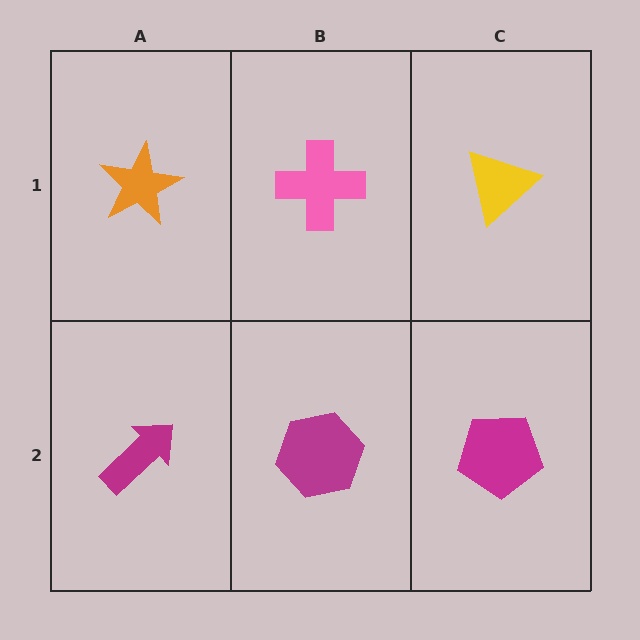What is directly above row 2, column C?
A yellow triangle.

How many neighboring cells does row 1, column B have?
3.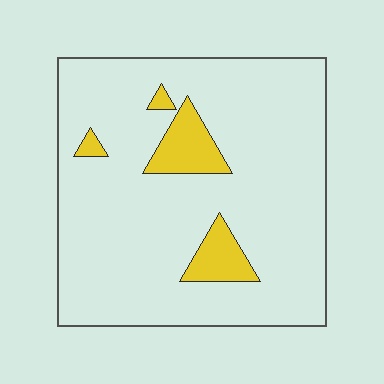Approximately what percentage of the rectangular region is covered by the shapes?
Approximately 10%.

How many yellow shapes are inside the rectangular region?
4.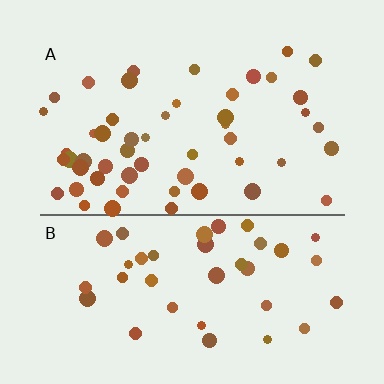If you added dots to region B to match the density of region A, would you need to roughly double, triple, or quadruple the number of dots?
Approximately double.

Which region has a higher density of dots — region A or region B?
A (the top).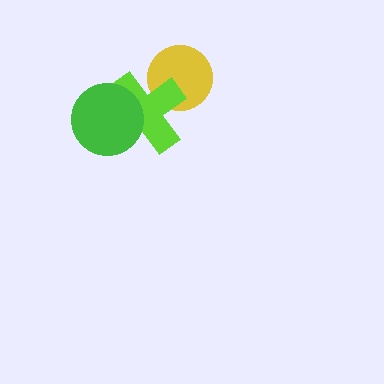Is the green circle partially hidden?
No, no other shape covers it.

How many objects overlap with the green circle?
1 object overlaps with the green circle.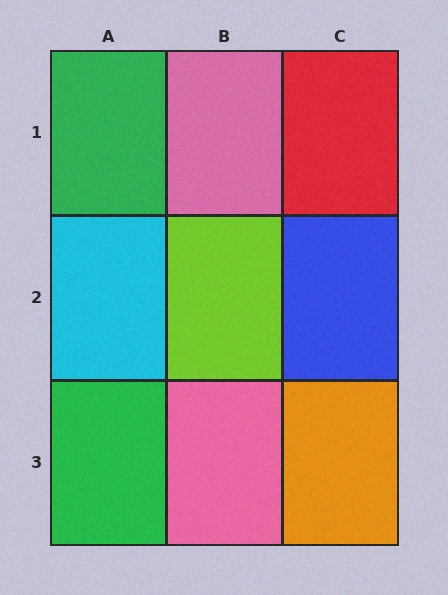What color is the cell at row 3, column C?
Orange.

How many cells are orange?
1 cell is orange.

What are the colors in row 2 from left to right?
Cyan, lime, blue.